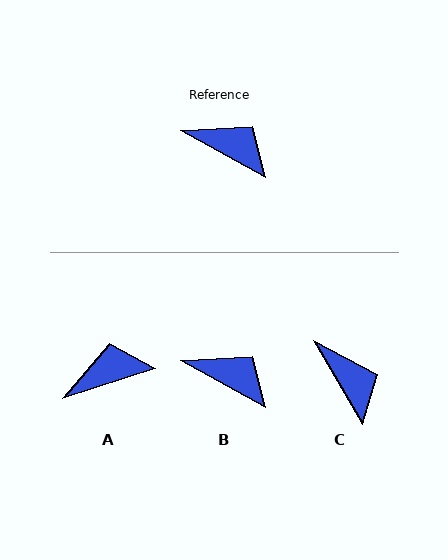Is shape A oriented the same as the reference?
No, it is off by about 47 degrees.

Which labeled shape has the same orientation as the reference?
B.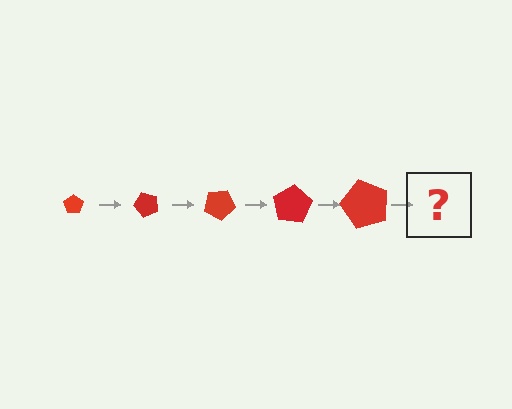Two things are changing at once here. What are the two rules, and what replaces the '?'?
The two rules are that the pentagon grows larger each step and it rotates 50 degrees each step. The '?' should be a pentagon, larger than the previous one and rotated 250 degrees from the start.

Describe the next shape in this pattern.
It should be a pentagon, larger than the previous one and rotated 250 degrees from the start.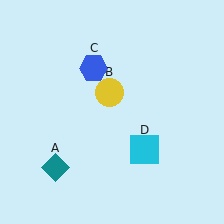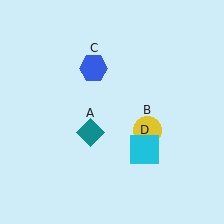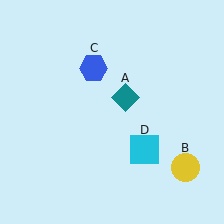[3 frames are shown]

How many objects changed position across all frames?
2 objects changed position: teal diamond (object A), yellow circle (object B).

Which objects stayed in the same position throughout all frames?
Blue hexagon (object C) and cyan square (object D) remained stationary.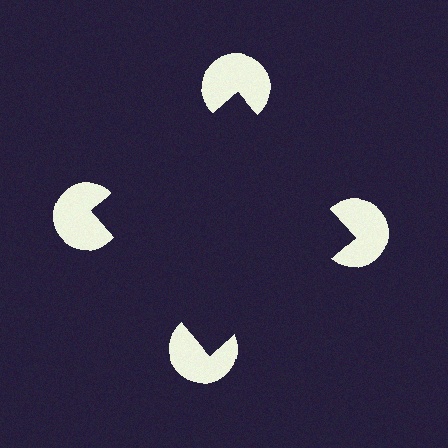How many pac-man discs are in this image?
There are 4 — one at each vertex of the illusory square.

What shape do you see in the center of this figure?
An illusory square — its edges are inferred from the aligned wedge cuts in the pac-man discs, not physically drawn.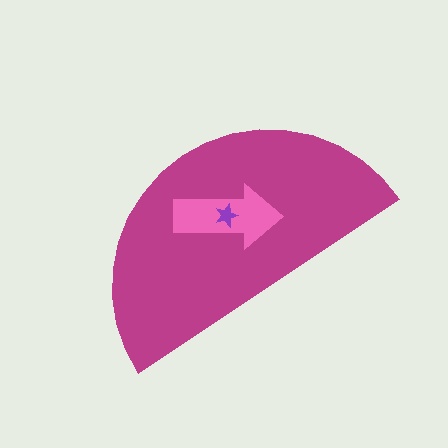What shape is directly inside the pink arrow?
The purple star.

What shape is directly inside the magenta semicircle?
The pink arrow.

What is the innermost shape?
The purple star.